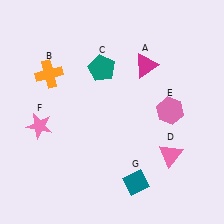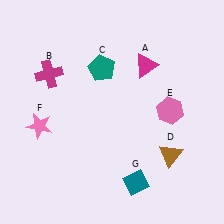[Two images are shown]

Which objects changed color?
B changed from orange to magenta. D changed from pink to brown.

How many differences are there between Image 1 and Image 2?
There are 2 differences between the two images.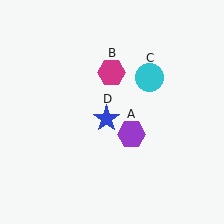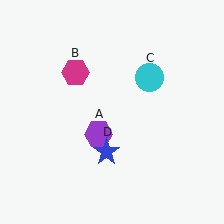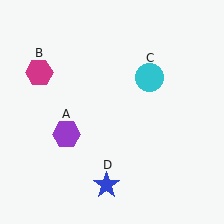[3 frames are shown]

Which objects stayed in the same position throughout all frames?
Cyan circle (object C) remained stationary.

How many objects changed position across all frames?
3 objects changed position: purple hexagon (object A), magenta hexagon (object B), blue star (object D).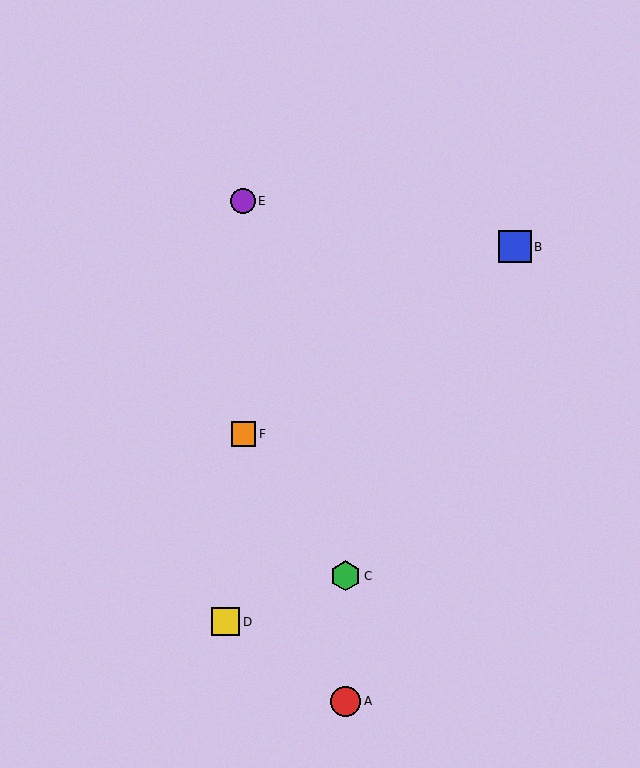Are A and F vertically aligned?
No, A is at x≈346 and F is at x≈243.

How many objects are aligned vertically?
2 objects (A, C) are aligned vertically.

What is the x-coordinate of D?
Object D is at x≈226.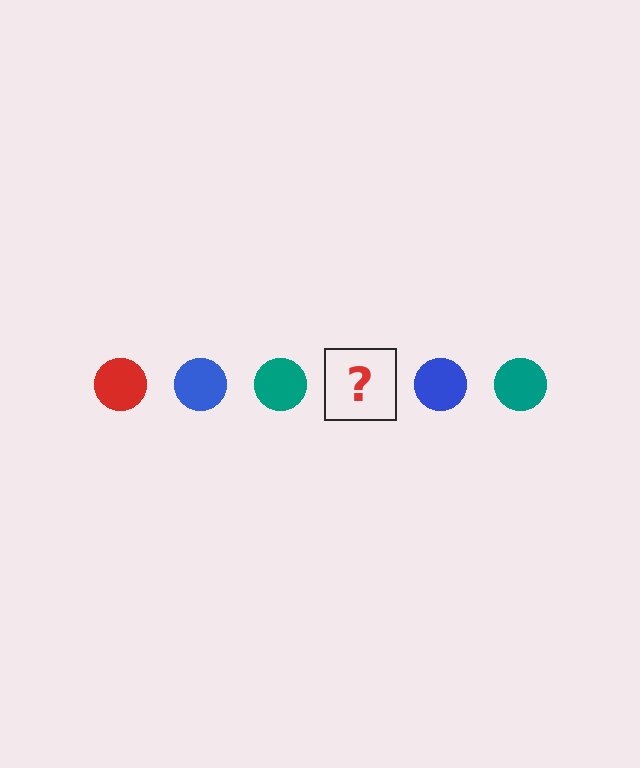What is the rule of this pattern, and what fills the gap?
The rule is that the pattern cycles through red, blue, teal circles. The gap should be filled with a red circle.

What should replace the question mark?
The question mark should be replaced with a red circle.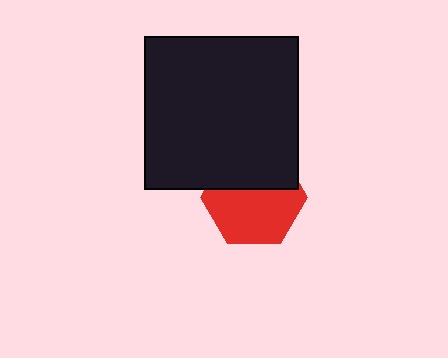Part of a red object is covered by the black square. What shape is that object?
It is a hexagon.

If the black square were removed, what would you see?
You would see the complete red hexagon.